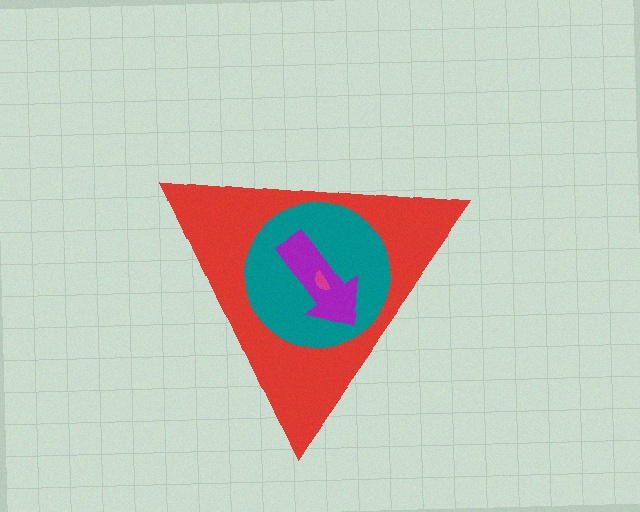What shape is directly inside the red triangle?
The teal circle.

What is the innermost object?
The magenta semicircle.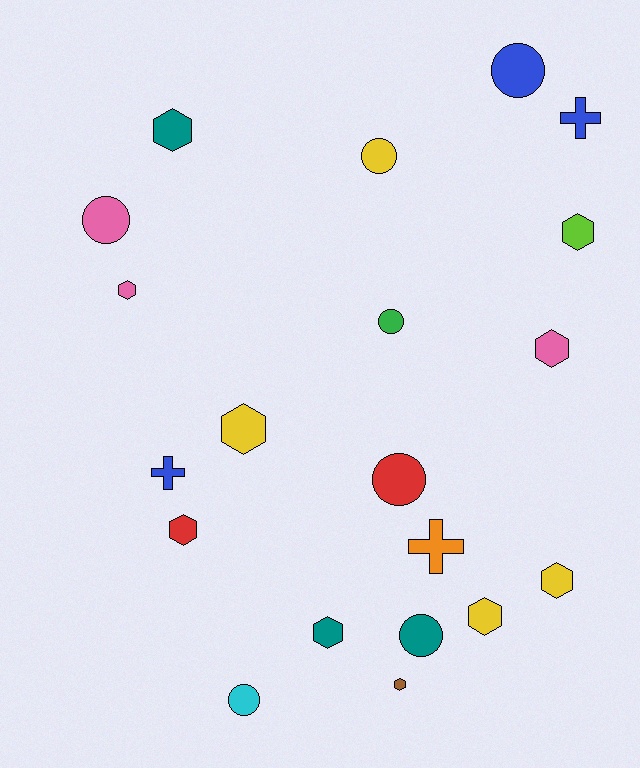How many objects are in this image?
There are 20 objects.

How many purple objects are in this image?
There are no purple objects.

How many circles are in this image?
There are 7 circles.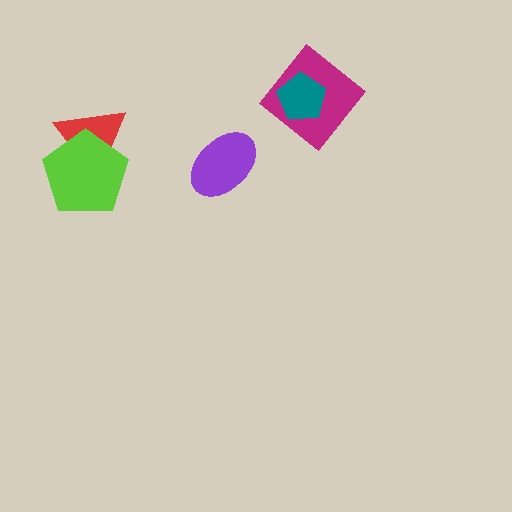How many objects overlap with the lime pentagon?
1 object overlaps with the lime pentagon.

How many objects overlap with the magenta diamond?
1 object overlaps with the magenta diamond.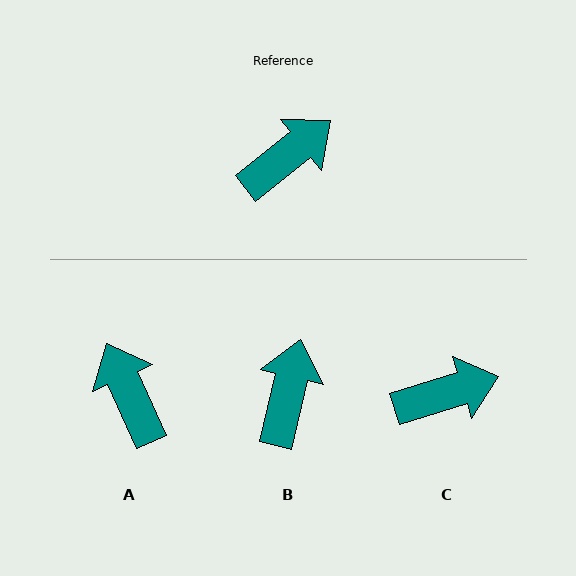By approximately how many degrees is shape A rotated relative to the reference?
Approximately 76 degrees counter-clockwise.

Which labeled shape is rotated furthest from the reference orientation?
A, about 76 degrees away.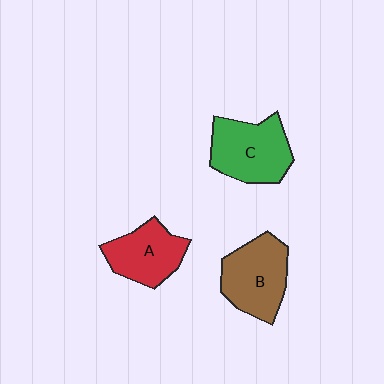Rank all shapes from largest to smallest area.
From largest to smallest: C (green), B (brown), A (red).